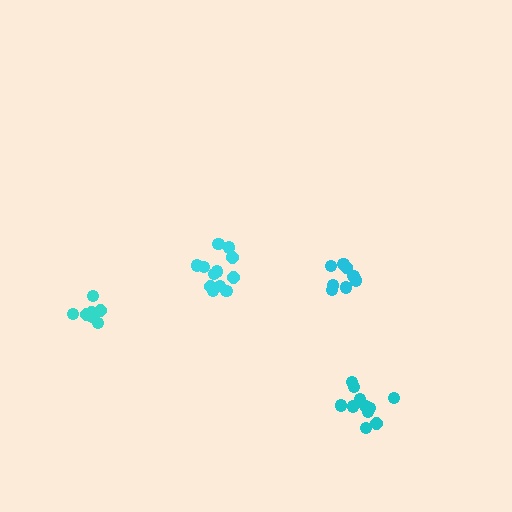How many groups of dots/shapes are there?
There are 4 groups.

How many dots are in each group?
Group 1: 11 dots, Group 2: 8 dots, Group 3: 7 dots, Group 4: 12 dots (38 total).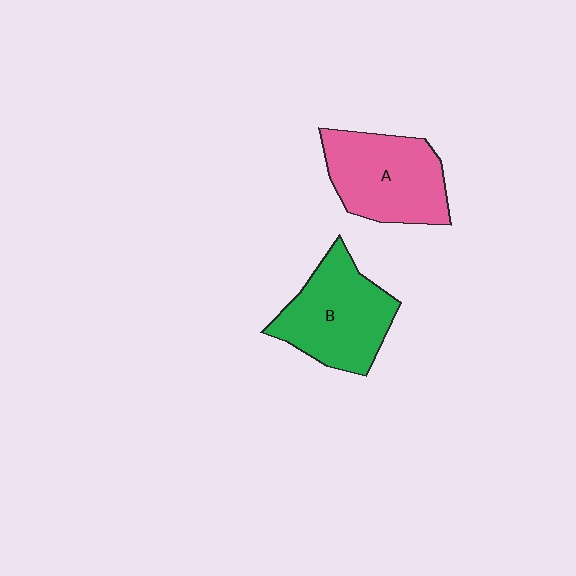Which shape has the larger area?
Shape B (green).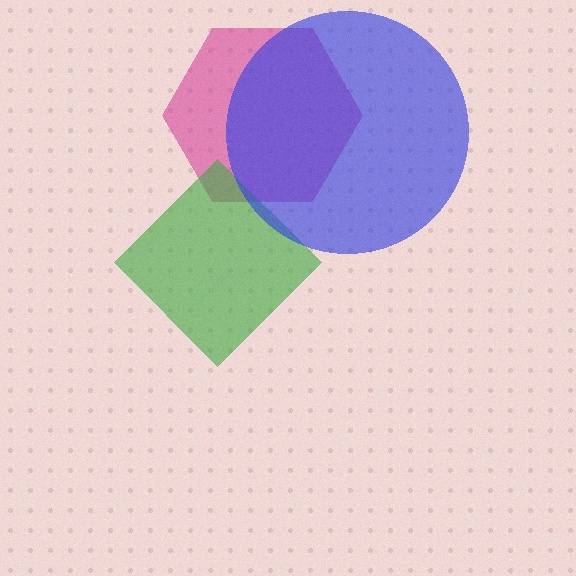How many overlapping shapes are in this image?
There are 3 overlapping shapes in the image.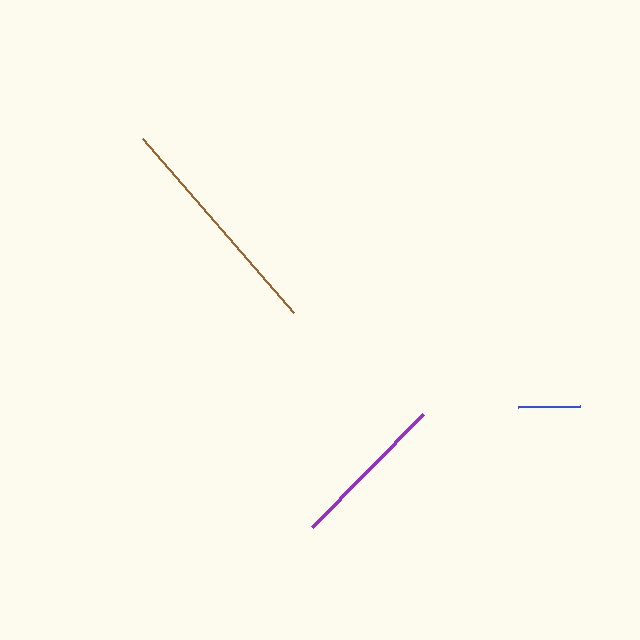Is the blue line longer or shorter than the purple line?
The purple line is longer than the blue line.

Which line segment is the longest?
The brown line is the longest at approximately 230 pixels.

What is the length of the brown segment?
The brown segment is approximately 230 pixels long.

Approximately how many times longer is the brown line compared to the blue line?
The brown line is approximately 3.7 times the length of the blue line.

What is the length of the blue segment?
The blue segment is approximately 62 pixels long.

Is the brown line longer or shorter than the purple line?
The brown line is longer than the purple line.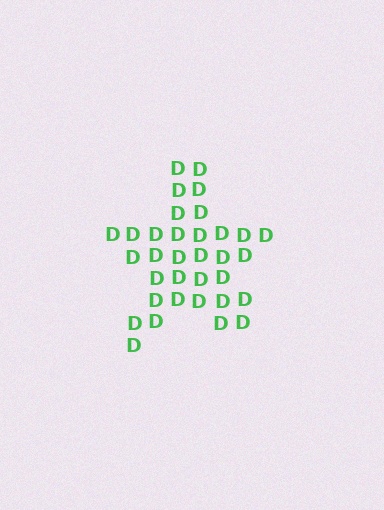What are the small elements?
The small elements are letter D's.